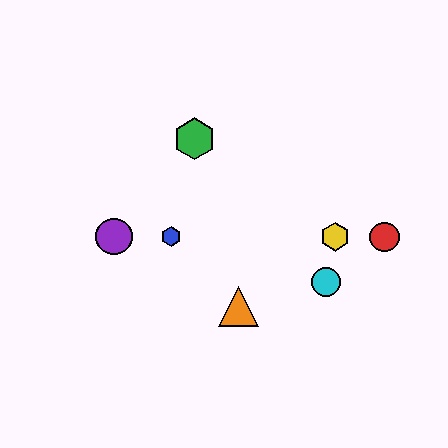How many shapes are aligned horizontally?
4 shapes (the red circle, the blue hexagon, the yellow hexagon, the purple circle) are aligned horizontally.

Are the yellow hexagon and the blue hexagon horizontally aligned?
Yes, both are at y≈237.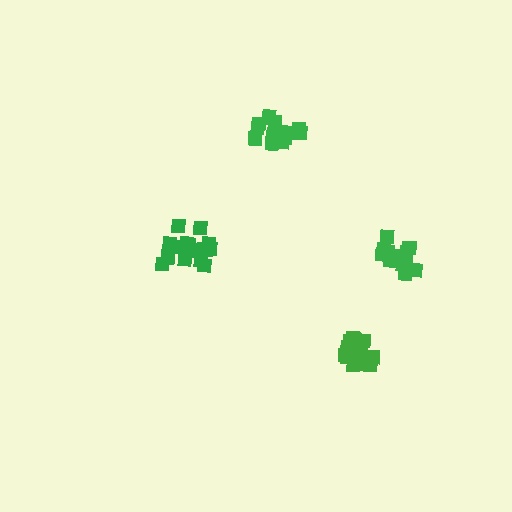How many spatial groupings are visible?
There are 4 spatial groupings.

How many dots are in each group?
Group 1: 19 dots, Group 2: 16 dots, Group 3: 14 dots, Group 4: 19 dots (68 total).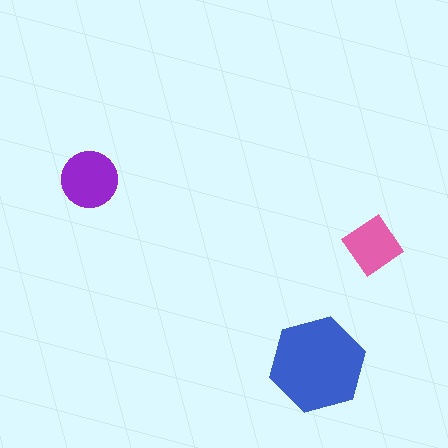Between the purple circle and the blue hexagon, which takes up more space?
The blue hexagon.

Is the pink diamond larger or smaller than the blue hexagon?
Smaller.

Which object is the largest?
The blue hexagon.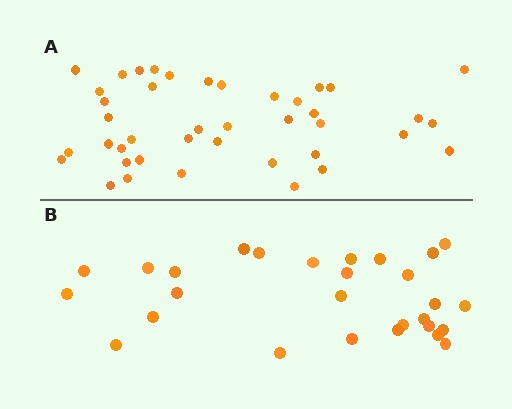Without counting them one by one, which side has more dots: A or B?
Region A (the top region) has more dots.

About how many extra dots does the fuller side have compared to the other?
Region A has approximately 15 more dots than region B.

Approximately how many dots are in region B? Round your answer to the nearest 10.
About 30 dots. (The exact count is 28, which rounds to 30.)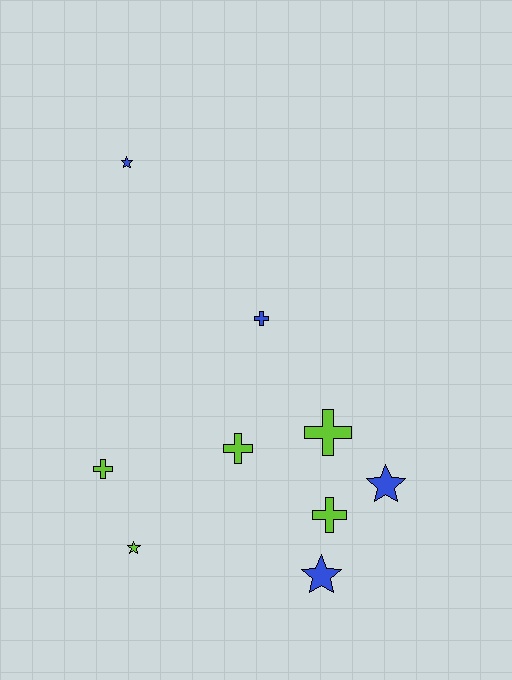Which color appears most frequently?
Lime, with 5 objects.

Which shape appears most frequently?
Cross, with 5 objects.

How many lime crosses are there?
There are 4 lime crosses.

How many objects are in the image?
There are 9 objects.